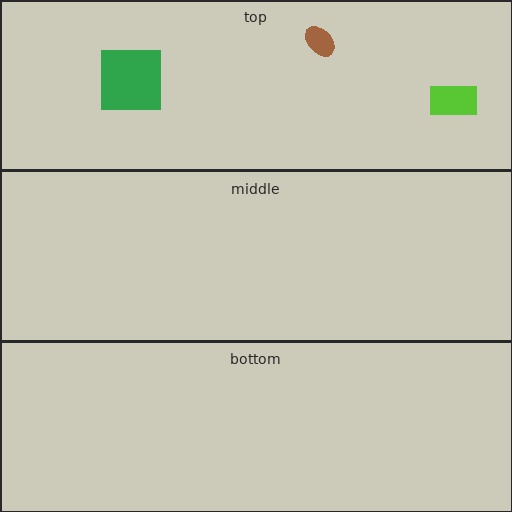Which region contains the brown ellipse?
The top region.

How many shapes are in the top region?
3.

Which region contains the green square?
The top region.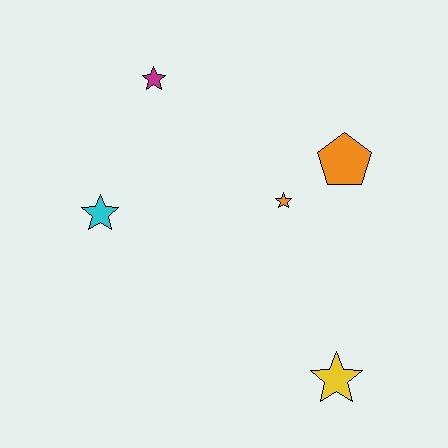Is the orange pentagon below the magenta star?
Yes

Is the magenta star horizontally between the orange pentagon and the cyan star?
Yes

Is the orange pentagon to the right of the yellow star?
Yes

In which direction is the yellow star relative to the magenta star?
The yellow star is below the magenta star.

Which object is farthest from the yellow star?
The magenta star is farthest from the yellow star.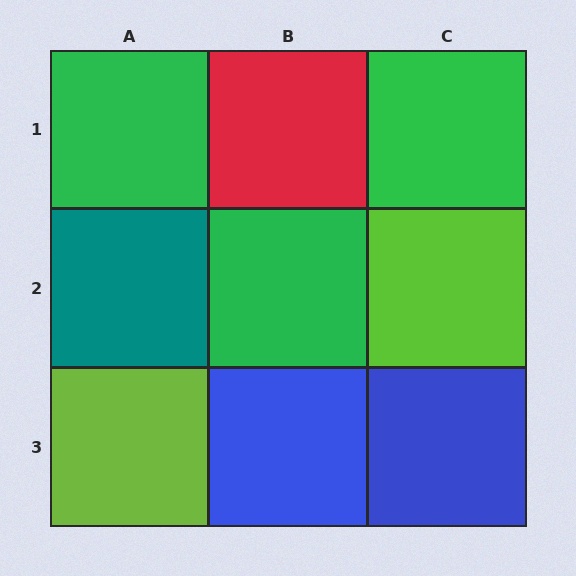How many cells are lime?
2 cells are lime.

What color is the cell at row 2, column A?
Teal.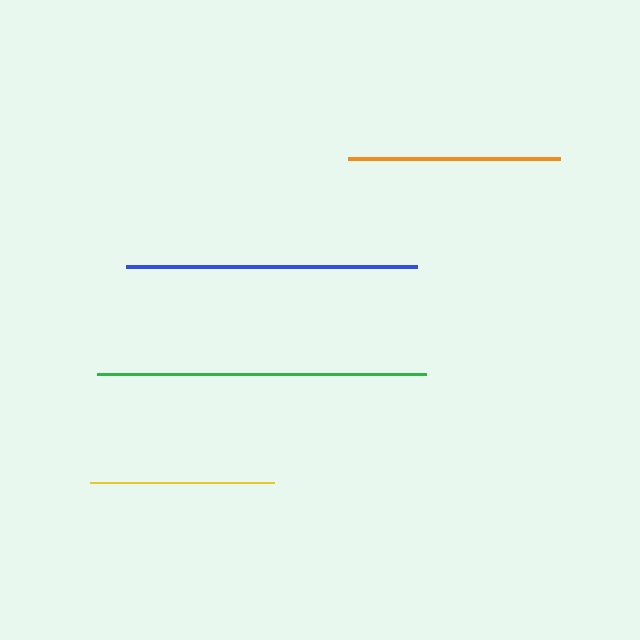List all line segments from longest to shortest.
From longest to shortest: green, blue, orange, yellow.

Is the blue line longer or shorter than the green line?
The green line is longer than the blue line.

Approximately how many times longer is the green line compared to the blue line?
The green line is approximately 1.1 times the length of the blue line.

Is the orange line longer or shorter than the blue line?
The blue line is longer than the orange line.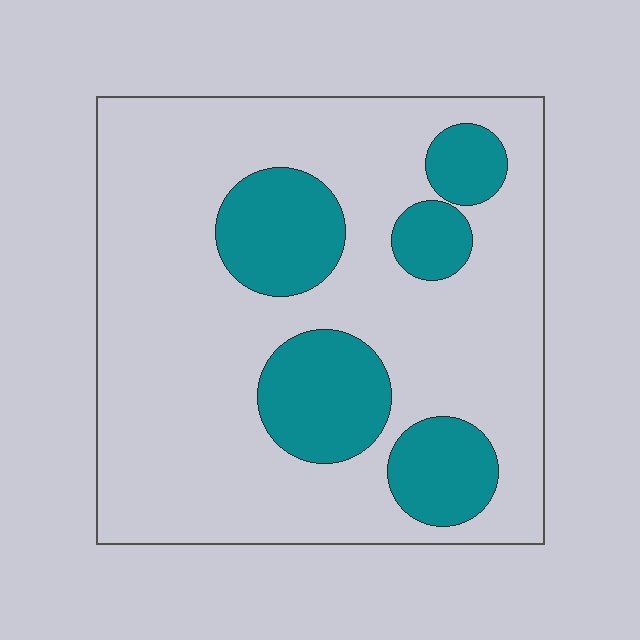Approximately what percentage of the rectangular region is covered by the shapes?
Approximately 25%.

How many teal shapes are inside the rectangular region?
5.